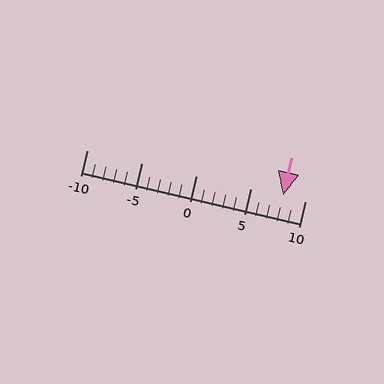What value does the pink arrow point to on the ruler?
The pink arrow points to approximately 8.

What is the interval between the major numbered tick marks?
The major tick marks are spaced 5 units apart.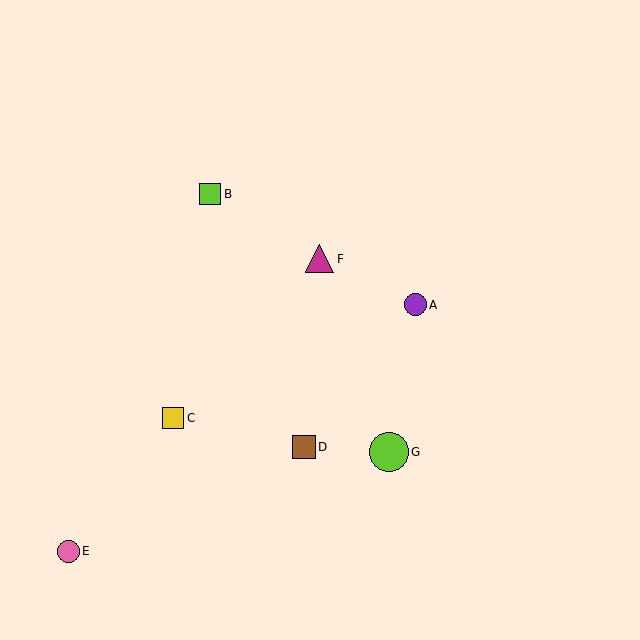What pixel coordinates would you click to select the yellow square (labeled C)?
Click at (173, 418) to select the yellow square C.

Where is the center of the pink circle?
The center of the pink circle is at (68, 551).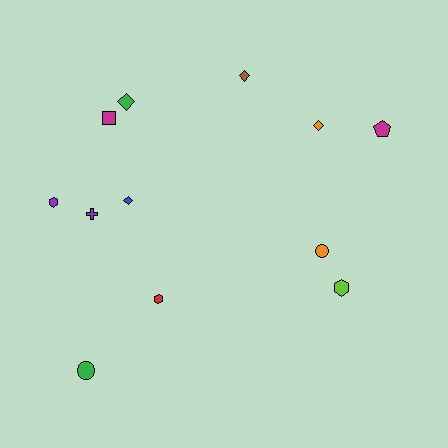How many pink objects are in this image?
There are no pink objects.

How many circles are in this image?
There are 2 circles.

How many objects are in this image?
There are 12 objects.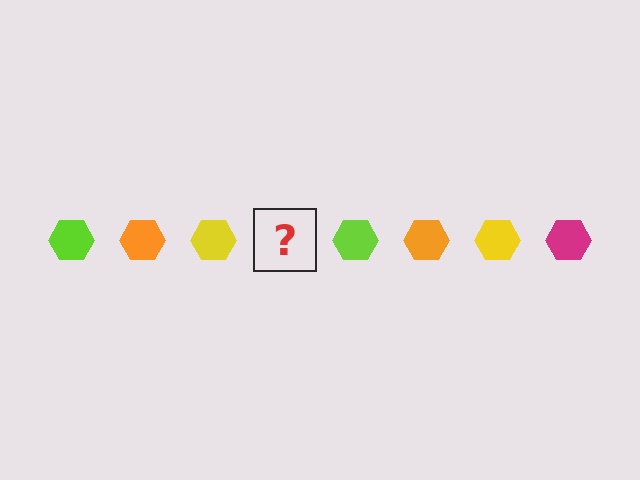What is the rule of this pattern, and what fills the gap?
The rule is that the pattern cycles through lime, orange, yellow, magenta hexagons. The gap should be filled with a magenta hexagon.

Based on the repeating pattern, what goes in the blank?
The blank should be a magenta hexagon.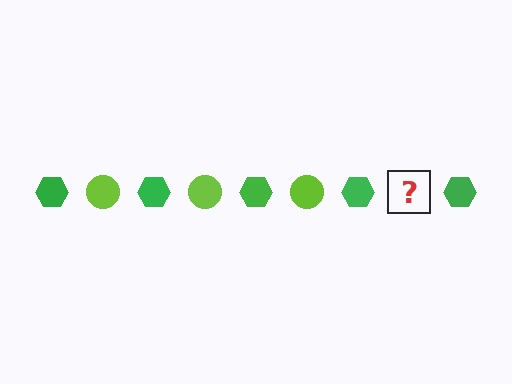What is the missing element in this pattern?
The missing element is a lime circle.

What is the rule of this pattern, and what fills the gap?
The rule is that the pattern alternates between green hexagon and lime circle. The gap should be filled with a lime circle.